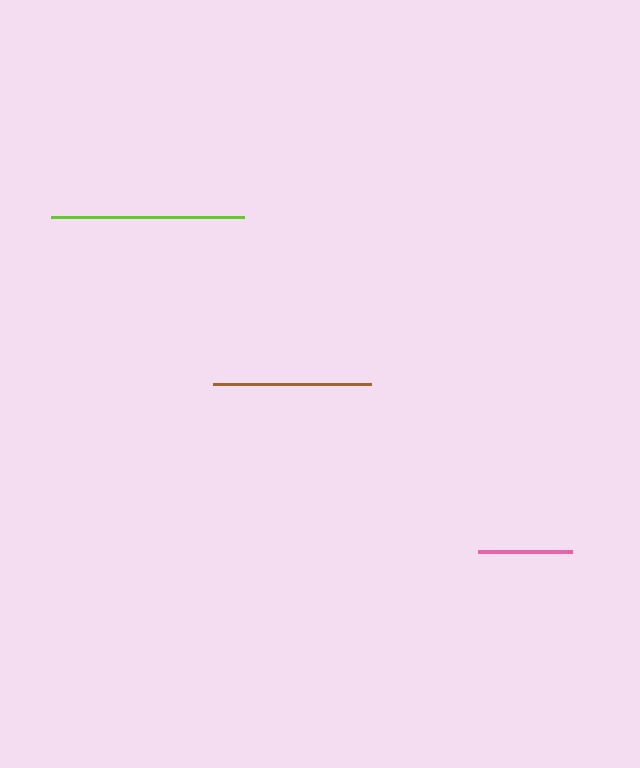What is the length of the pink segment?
The pink segment is approximately 95 pixels long.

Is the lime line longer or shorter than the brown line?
The lime line is longer than the brown line.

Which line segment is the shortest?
The pink line is the shortest at approximately 95 pixels.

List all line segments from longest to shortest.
From longest to shortest: lime, brown, pink.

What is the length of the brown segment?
The brown segment is approximately 157 pixels long.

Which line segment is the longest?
The lime line is the longest at approximately 194 pixels.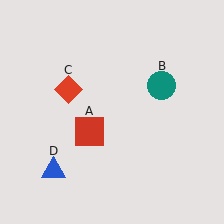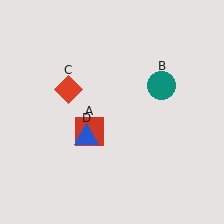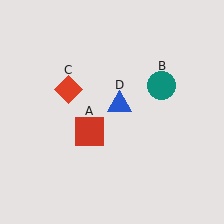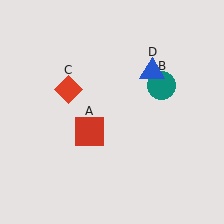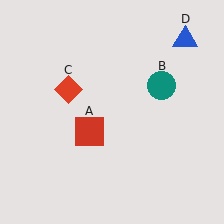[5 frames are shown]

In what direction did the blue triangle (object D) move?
The blue triangle (object D) moved up and to the right.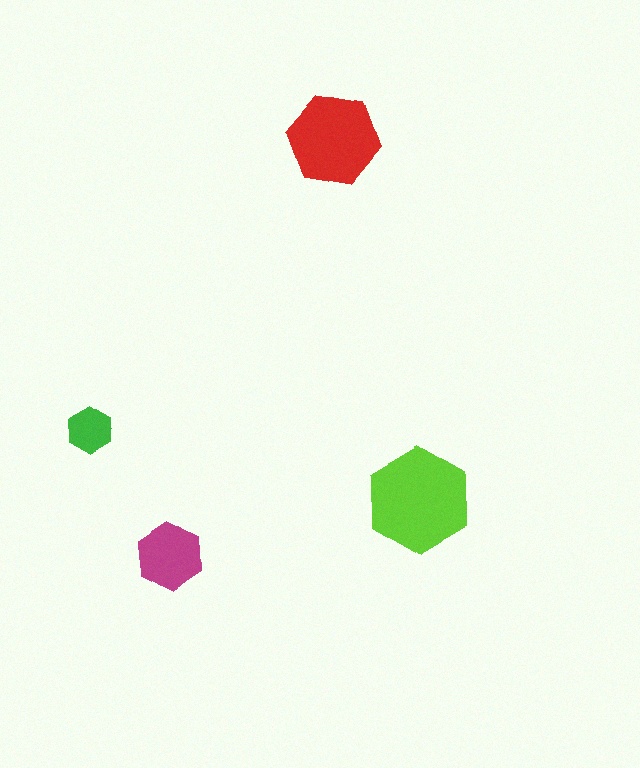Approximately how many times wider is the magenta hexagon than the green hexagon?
About 1.5 times wider.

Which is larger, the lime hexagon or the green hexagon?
The lime one.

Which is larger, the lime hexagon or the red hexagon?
The lime one.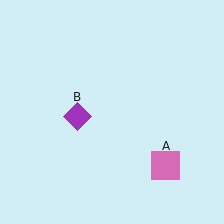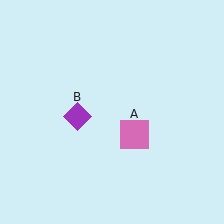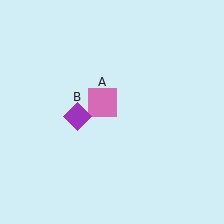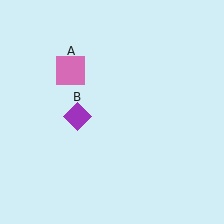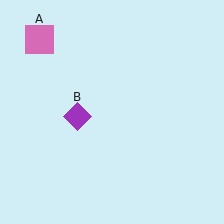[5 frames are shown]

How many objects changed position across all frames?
1 object changed position: pink square (object A).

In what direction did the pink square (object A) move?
The pink square (object A) moved up and to the left.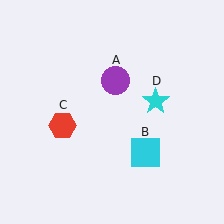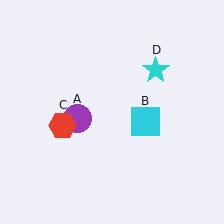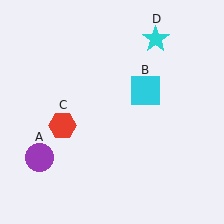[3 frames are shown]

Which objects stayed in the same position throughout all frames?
Red hexagon (object C) remained stationary.